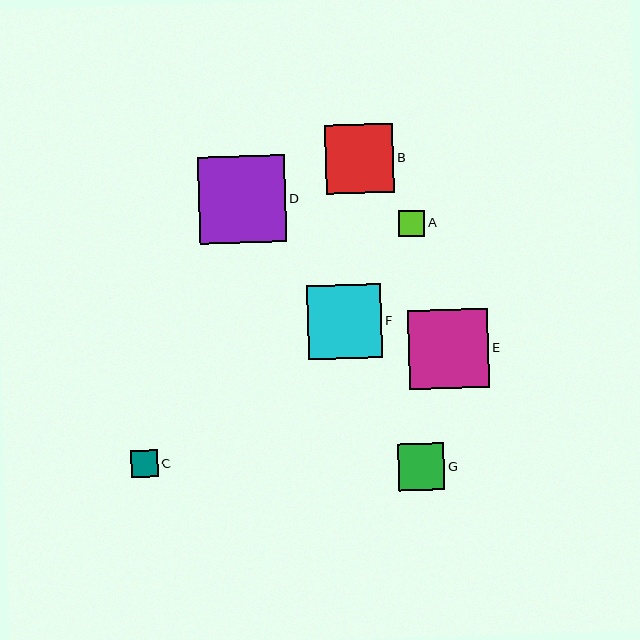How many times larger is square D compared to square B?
Square D is approximately 1.3 times the size of square B.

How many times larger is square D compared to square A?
Square D is approximately 3.3 times the size of square A.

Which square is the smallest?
Square A is the smallest with a size of approximately 26 pixels.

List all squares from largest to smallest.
From largest to smallest: D, E, F, B, G, C, A.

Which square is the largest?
Square D is the largest with a size of approximately 87 pixels.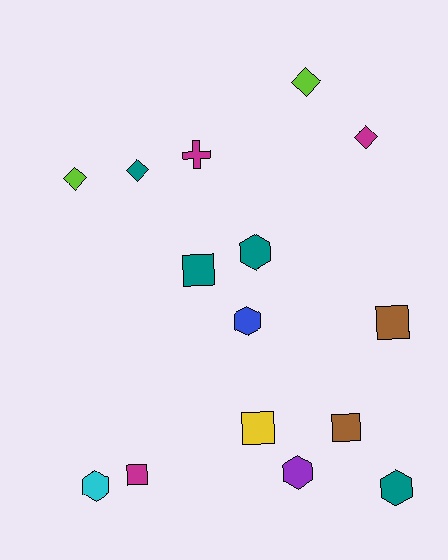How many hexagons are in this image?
There are 5 hexagons.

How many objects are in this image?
There are 15 objects.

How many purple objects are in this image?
There is 1 purple object.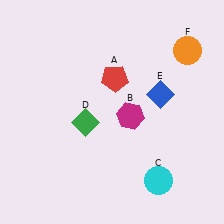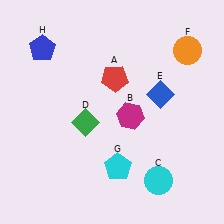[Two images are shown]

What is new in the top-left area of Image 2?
A blue pentagon (H) was added in the top-left area of Image 2.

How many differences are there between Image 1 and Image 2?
There are 2 differences between the two images.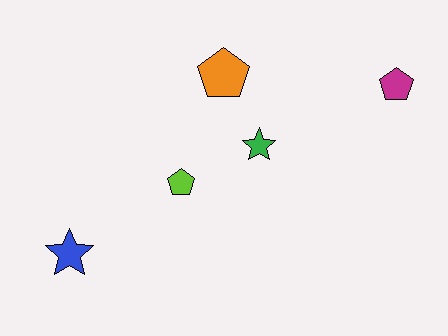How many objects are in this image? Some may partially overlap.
There are 5 objects.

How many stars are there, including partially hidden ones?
There are 2 stars.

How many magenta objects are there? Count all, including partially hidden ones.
There is 1 magenta object.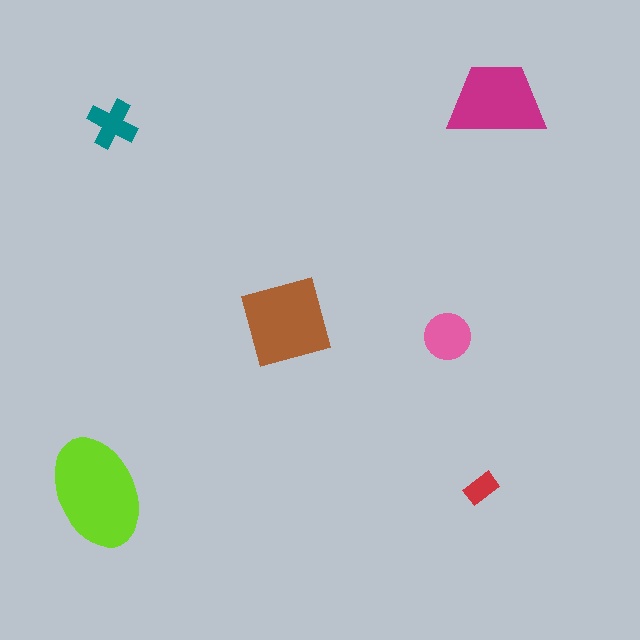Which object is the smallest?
The red rectangle.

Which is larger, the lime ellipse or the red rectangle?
The lime ellipse.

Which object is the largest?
The lime ellipse.